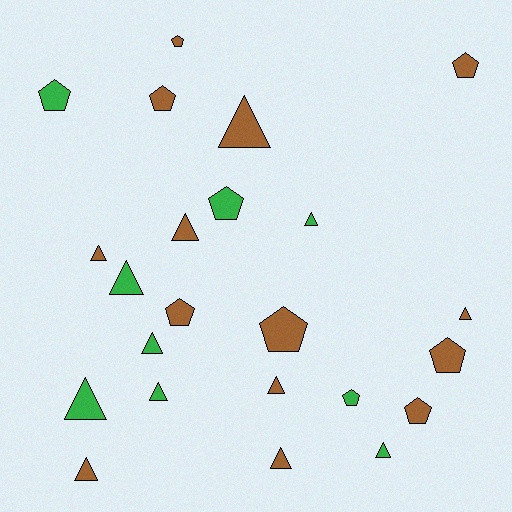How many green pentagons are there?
There are 3 green pentagons.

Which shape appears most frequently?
Triangle, with 13 objects.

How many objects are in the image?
There are 23 objects.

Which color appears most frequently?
Brown, with 14 objects.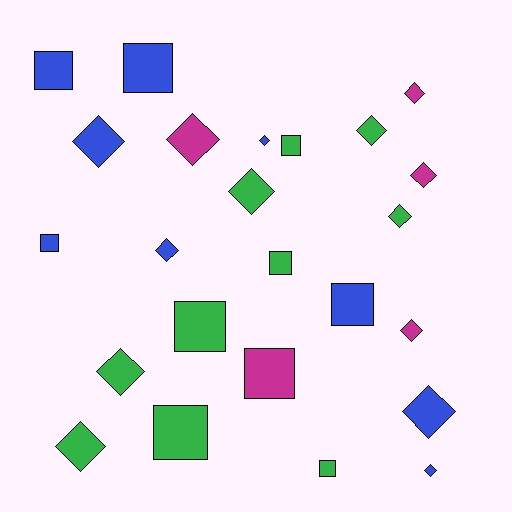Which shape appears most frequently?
Diamond, with 14 objects.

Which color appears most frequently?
Green, with 10 objects.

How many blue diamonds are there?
There are 5 blue diamonds.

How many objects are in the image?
There are 24 objects.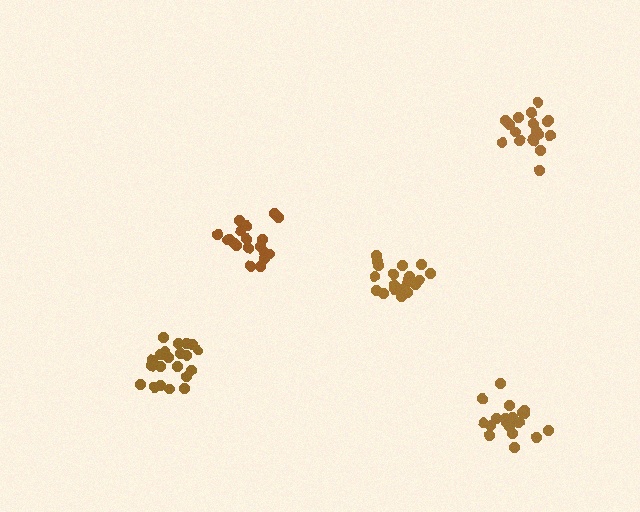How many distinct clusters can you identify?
There are 5 distinct clusters.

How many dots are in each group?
Group 1: 18 dots, Group 2: 19 dots, Group 3: 19 dots, Group 4: 20 dots, Group 5: 21 dots (97 total).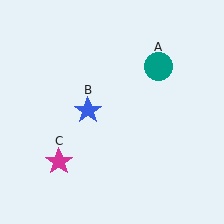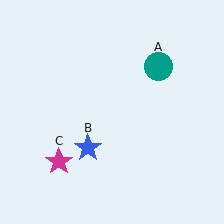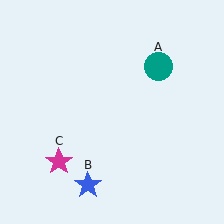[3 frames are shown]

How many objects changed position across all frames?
1 object changed position: blue star (object B).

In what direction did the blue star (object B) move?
The blue star (object B) moved down.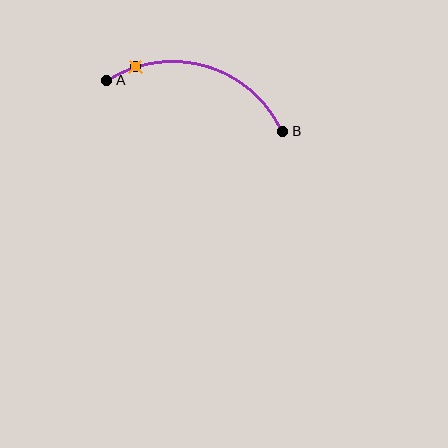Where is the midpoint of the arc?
The arc midpoint is the point on the curve farthest from the straight line joining A and B. It sits above that line.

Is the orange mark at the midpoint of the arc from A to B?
No. The orange mark lies on the arc but is closer to endpoint A. The arc midpoint would be at the point on the curve equidistant along the arc from both A and B.